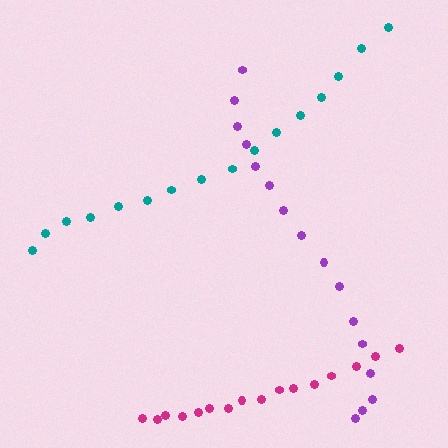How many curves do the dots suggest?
There are 3 distinct paths.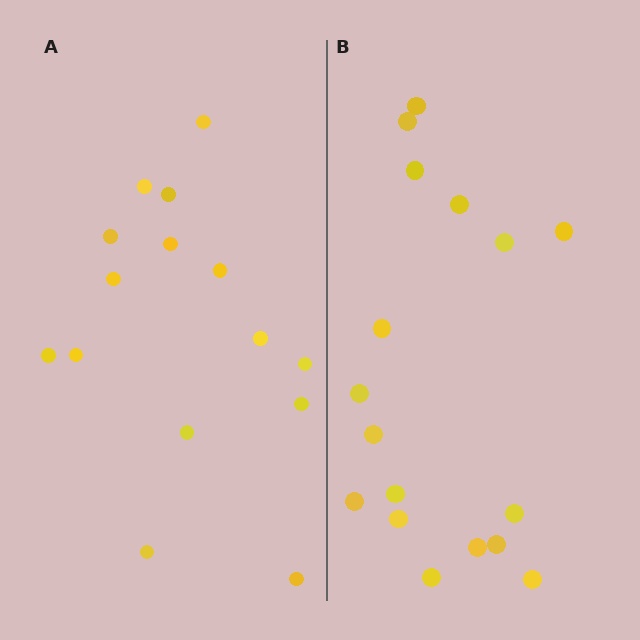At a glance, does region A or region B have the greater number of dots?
Region B (the right region) has more dots.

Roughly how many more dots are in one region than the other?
Region B has just a few more — roughly 2 or 3 more dots than region A.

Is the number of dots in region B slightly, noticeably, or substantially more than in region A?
Region B has only slightly more — the two regions are fairly close. The ratio is roughly 1.1 to 1.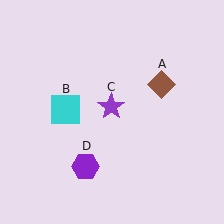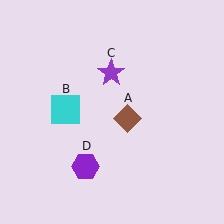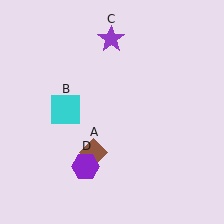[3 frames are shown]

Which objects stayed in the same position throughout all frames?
Cyan square (object B) and purple hexagon (object D) remained stationary.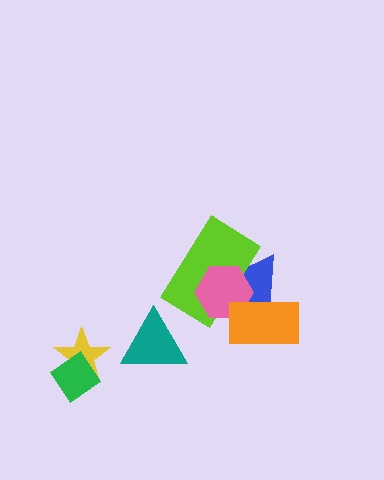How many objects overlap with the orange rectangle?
3 objects overlap with the orange rectangle.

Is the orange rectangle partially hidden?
No, no other shape covers it.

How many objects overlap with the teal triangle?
0 objects overlap with the teal triangle.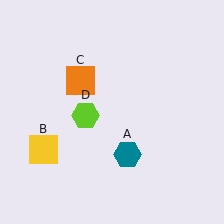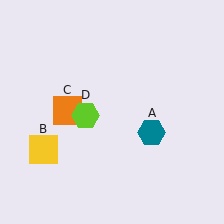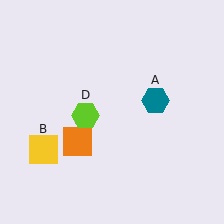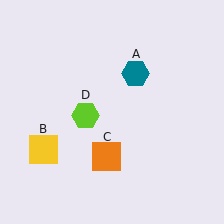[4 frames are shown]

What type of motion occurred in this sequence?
The teal hexagon (object A), orange square (object C) rotated counterclockwise around the center of the scene.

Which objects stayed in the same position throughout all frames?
Yellow square (object B) and lime hexagon (object D) remained stationary.